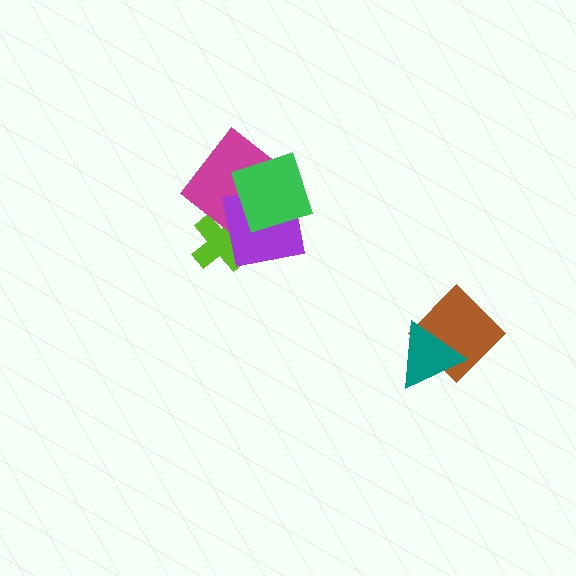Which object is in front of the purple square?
The green square is in front of the purple square.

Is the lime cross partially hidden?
Yes, it is partially covered by another shape.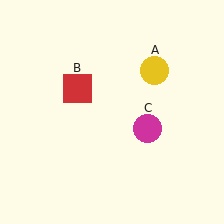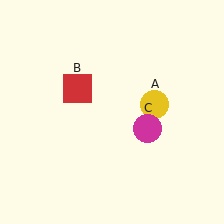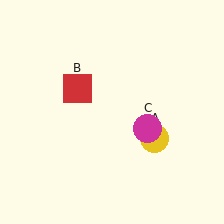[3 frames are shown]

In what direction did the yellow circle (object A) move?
The yellow circle (object A) moved down.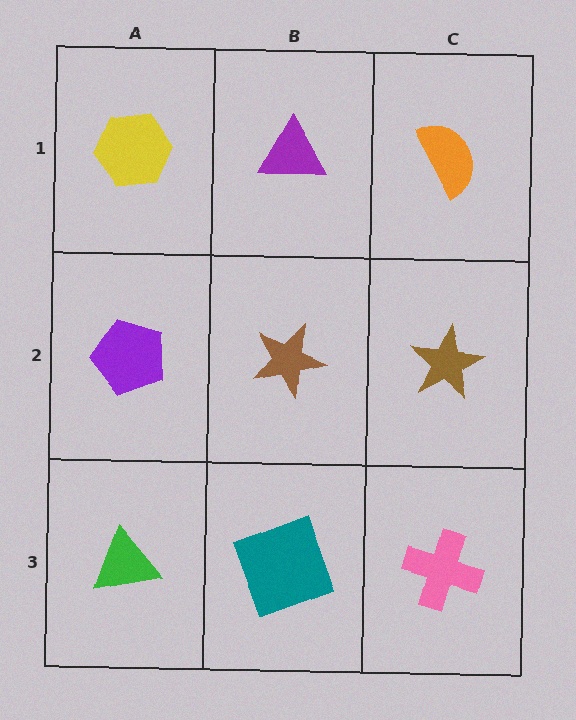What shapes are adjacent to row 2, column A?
A yellow hexagon (row 1, column A), a green triangle (row 3, column A), a brown star (row 2, column B).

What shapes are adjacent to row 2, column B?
A purple triangle (row 1, column B), a teal square (row 3, column B), a purple pentagon (row 2, column A), a brown star (row 2, column C).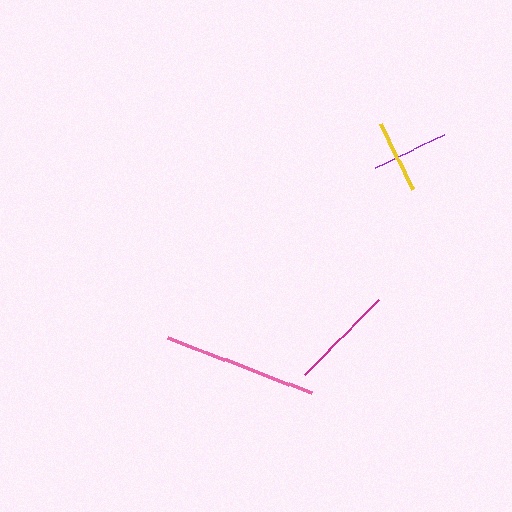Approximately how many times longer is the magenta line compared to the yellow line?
The magenta line is approximately 1.5 times the length of the yellow line.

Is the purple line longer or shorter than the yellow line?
The purple line is longer than the yellow line.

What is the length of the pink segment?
The pink segment is approximately 154 pixels long.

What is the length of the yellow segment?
The yellow segment is approximately 73 pixels long.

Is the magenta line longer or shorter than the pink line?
The pink line is longer than the magenta line.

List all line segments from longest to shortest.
From longest to shortest: pink, magenta, purple, yellow.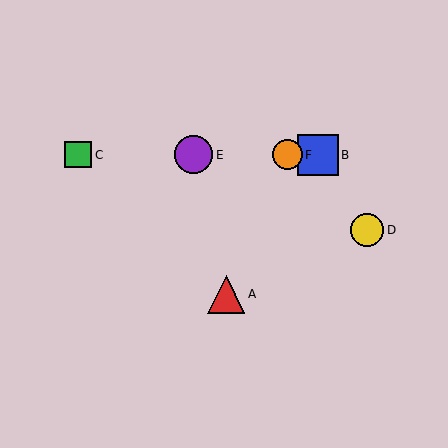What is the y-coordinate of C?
Object C is at y≈155.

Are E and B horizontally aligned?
Yes, both are at y≈155.